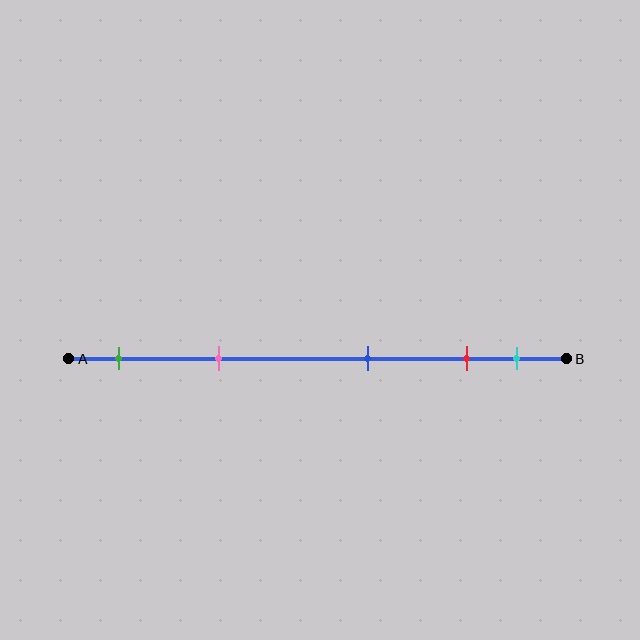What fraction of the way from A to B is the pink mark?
The pink mark is approximately 30% (0.3) of the way from A to B.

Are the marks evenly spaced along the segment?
No, the marks are not evenly spaced.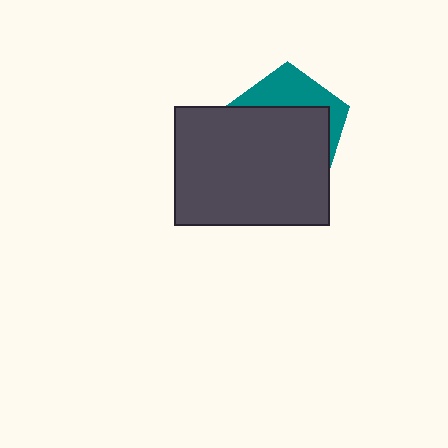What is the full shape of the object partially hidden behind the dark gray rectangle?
The partially hidden object is a teal pentagon.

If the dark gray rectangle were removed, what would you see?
You would see the complete teal pentagon.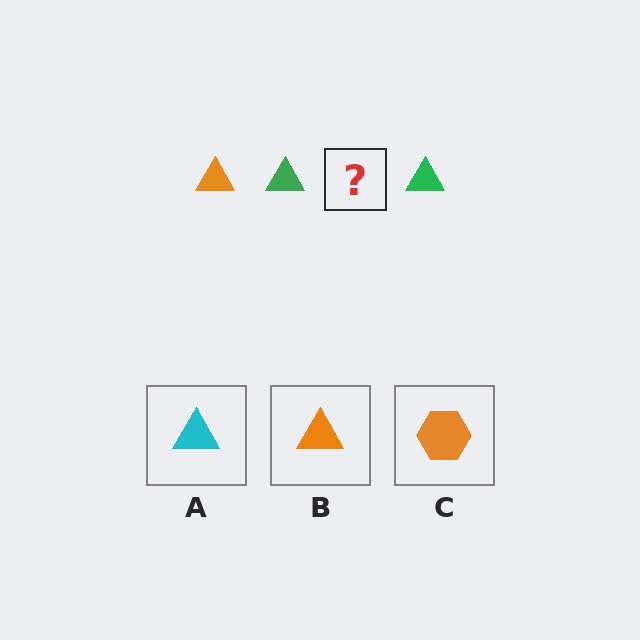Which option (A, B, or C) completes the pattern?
B.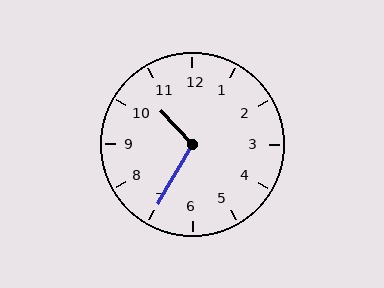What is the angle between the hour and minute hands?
Approximately 108 degrees.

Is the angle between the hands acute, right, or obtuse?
It is obtuse.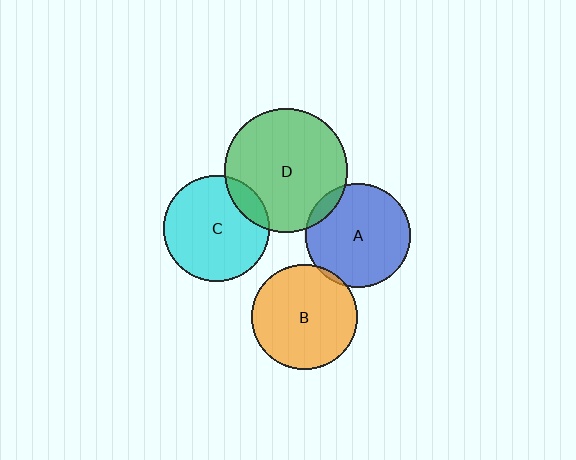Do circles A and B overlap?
Yes.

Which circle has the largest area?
Circle D (green).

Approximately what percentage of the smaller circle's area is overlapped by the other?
Approximately 5%.